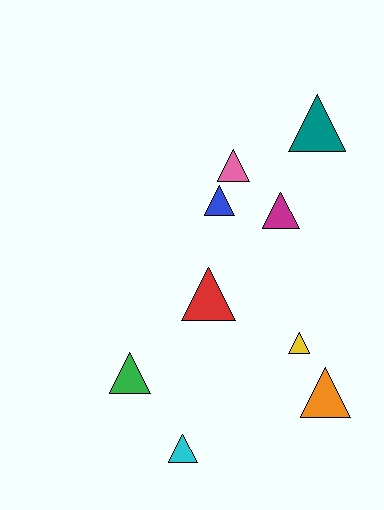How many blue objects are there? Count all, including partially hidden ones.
There is 1 blue object.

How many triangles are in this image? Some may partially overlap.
There are 9 triangles.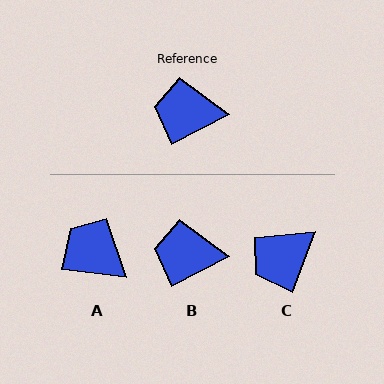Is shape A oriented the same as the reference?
No, it is off by about 35 degrees.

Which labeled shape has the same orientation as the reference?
B.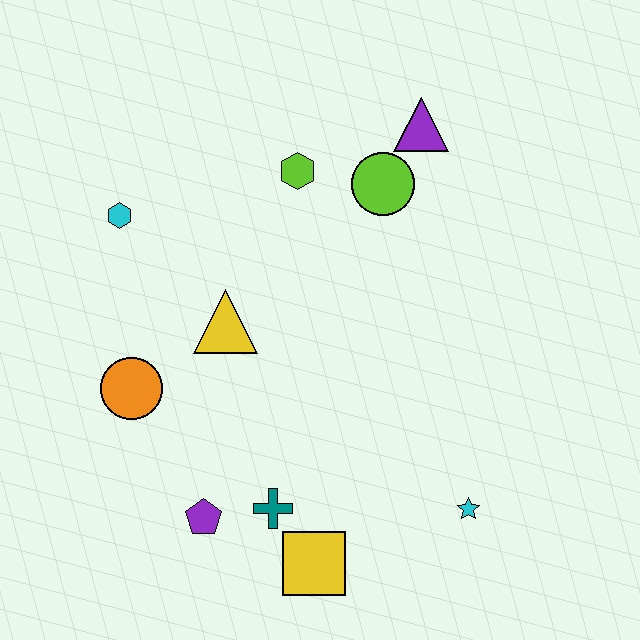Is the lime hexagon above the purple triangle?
No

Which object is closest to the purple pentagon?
The teal cross is closest to the purple pentagon.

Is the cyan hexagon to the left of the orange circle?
Yes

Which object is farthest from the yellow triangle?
The cyan star is farthest from the yellow triangle.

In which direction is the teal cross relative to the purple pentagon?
The teal cross is to the right of the purple pentagon.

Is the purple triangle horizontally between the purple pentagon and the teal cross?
No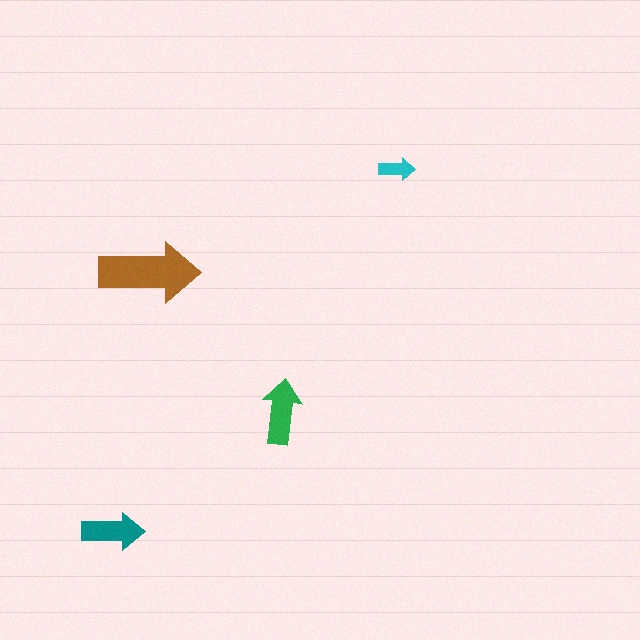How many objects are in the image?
There are 4 objects in the image.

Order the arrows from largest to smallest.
the brown one, the green one, the teal one, the cyan one.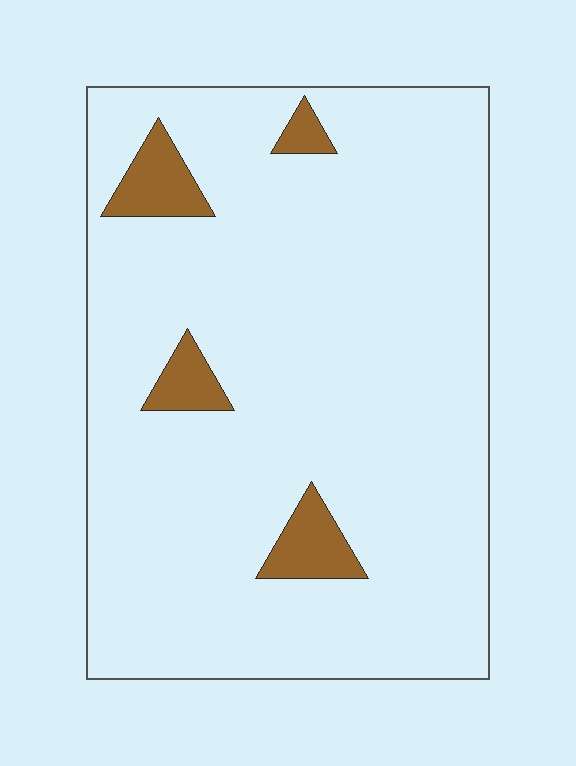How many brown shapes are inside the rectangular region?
4.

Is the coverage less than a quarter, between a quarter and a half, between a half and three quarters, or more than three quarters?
Less than a quarter.